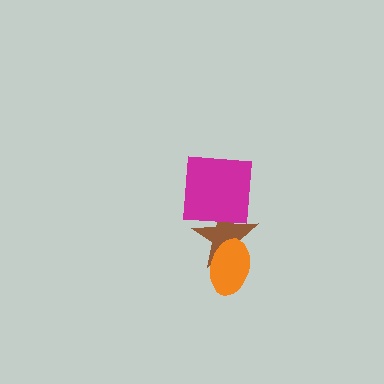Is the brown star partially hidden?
Yes, it is partially covered by another shape.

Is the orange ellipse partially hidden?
No, no other shape covers it.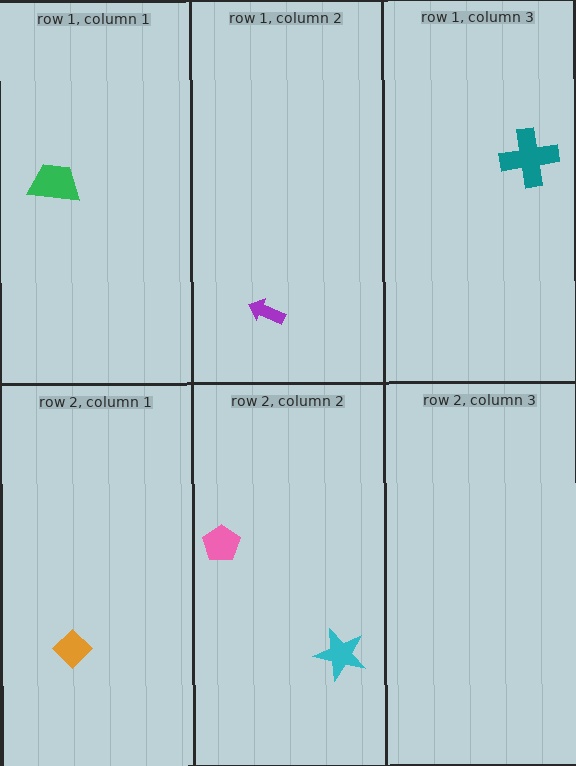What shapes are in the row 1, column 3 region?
The teal cross.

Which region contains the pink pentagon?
The row 2, column 2 region.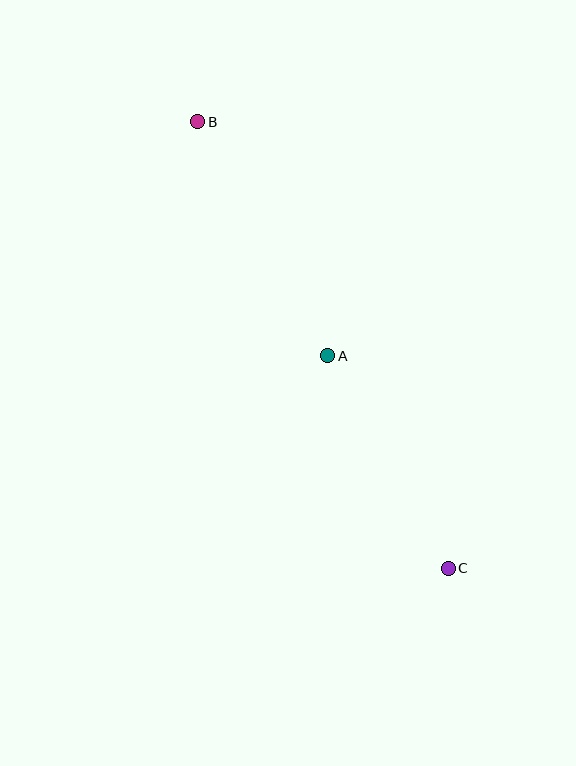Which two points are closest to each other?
Points A and C are closest to each other.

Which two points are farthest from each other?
Points B and C are farthest from each other.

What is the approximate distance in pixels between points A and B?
The distance between A and B is approximately 268 pixels.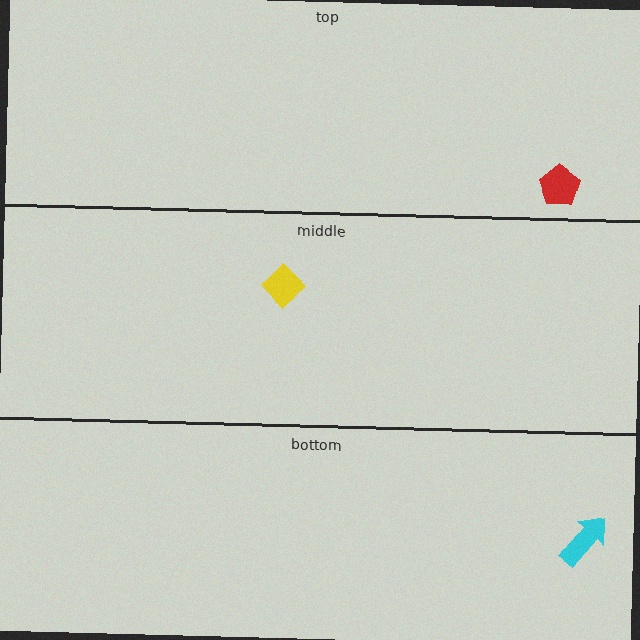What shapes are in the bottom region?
The cyan arrow.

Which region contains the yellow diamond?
The middle region.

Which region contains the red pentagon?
The top region.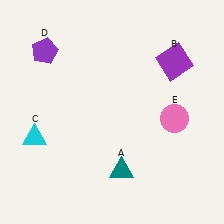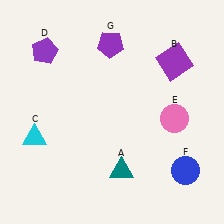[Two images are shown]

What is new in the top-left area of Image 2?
A purple pentagon (G) was added in the top-left area of Image 2.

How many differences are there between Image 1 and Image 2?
There are 2 differences between the two images.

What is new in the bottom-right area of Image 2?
A blue circle (F) was added in the bottom-right area of Image 2.